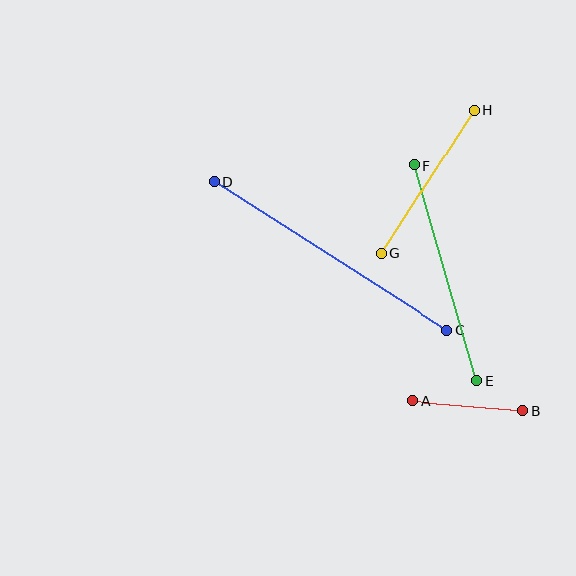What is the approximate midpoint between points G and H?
The midpoint is at approximately (428, 182) pixels.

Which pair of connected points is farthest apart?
Points C and D are farthest apart.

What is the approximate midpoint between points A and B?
The midpoint is at approximately (467, 406) pixels.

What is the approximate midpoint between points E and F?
The midpoint is at approximately (446, 273) pixels.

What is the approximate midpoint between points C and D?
The midpoint is at approximately (331, 256) pixels.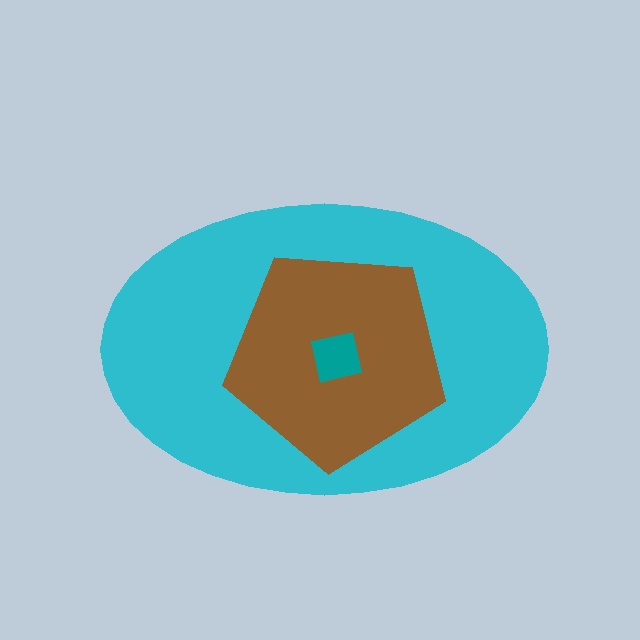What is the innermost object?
The teal square.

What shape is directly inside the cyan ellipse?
The brown pentagon.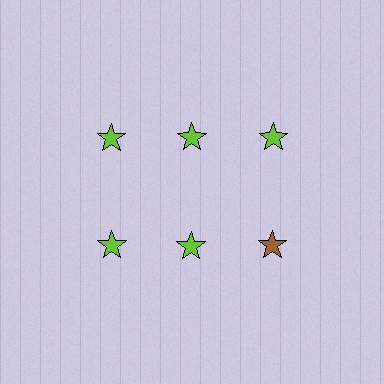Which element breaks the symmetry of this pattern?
The brown star in the second row, center column breaks the symmetry. All other shapes are lime stars.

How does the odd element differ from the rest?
It has a different color: brown instead of lime.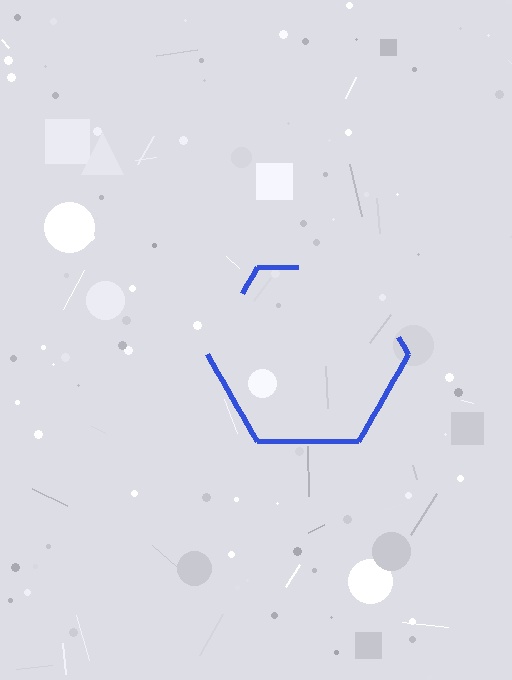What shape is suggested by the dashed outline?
The dashed outline suggests a hexagon.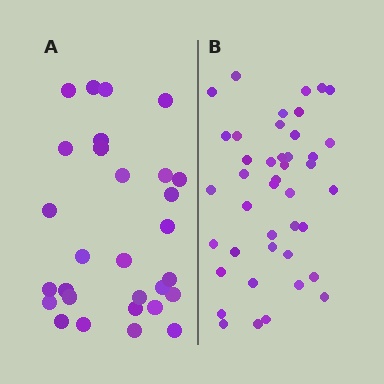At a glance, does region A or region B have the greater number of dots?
Region B (the right region) has more dots.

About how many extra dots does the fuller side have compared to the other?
Region B has approximately 15 more dots than region A.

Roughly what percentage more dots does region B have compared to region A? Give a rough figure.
About 45% more.